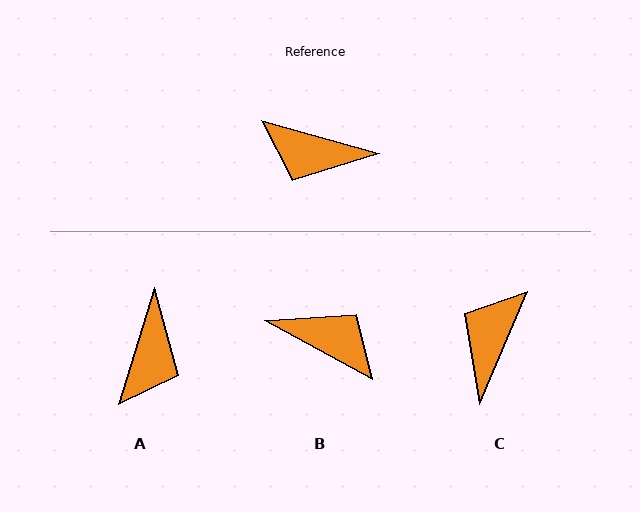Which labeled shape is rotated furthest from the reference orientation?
B, about 167 degrees away.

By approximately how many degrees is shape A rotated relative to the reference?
Approximately 88 degrees counter-clockwise.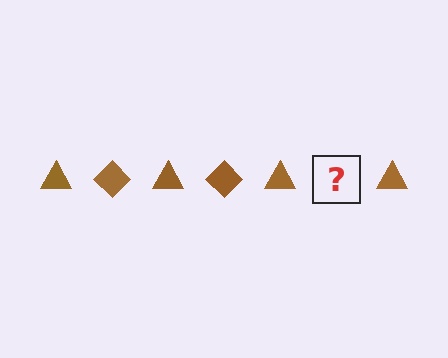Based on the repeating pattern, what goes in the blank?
The blank should be a brown diamond.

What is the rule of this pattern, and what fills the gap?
The rule is that the pattern cycles through triangle, diamond shapes in brown. The gap should be filled with a brown diamond.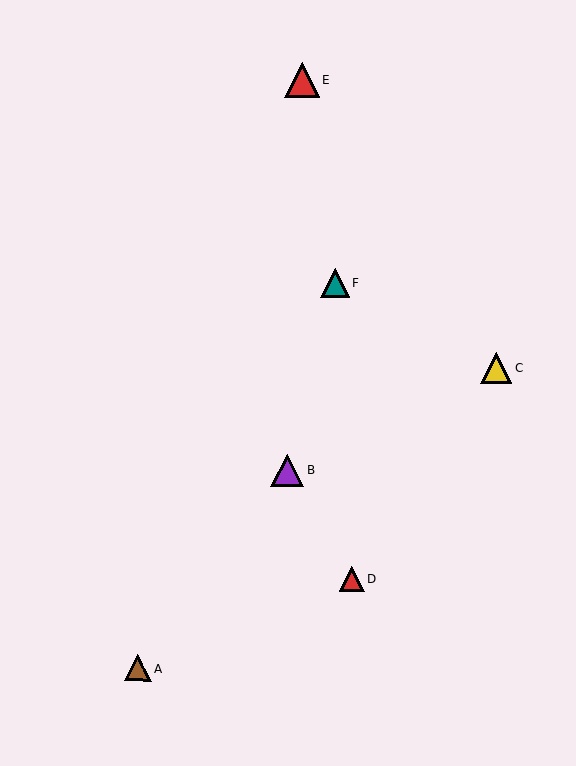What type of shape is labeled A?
Shape A is a brown triangle.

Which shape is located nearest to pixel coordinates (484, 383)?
The yellow triangle (labeled C) at (496, 368) is nearest to that location.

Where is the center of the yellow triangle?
The center of the yellow triangle is at (496, 368).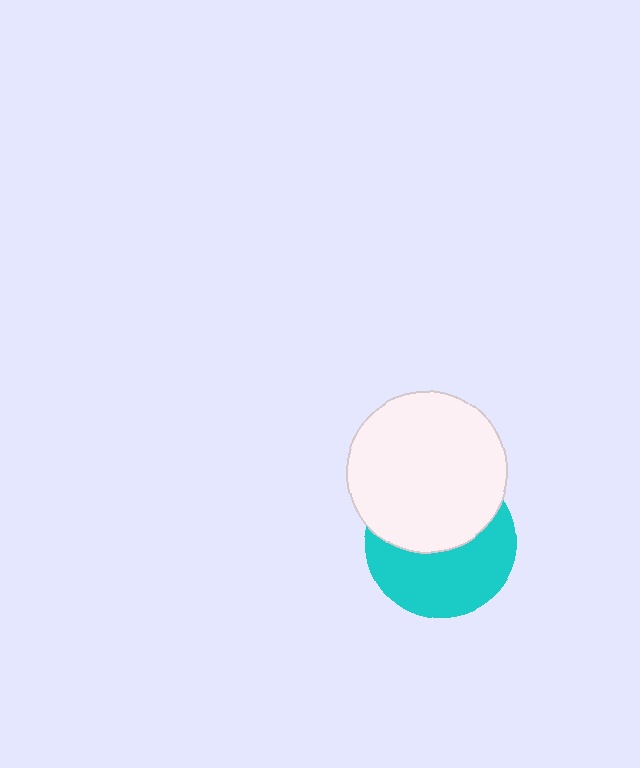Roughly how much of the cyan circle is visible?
About half of it is visible (roughly 53%).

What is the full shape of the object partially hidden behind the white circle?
The partially hidden object is a cyan circle.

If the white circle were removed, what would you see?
You would see the complete cyan circle.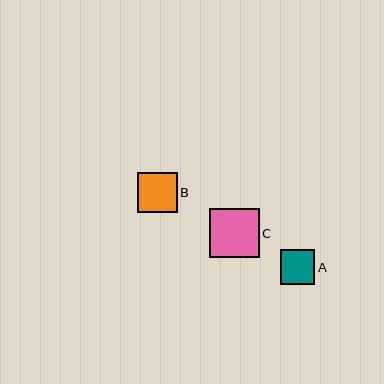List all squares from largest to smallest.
From largest to smallest: C, B, A.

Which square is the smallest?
Square A is the smallest with a size of approximately 35 pixels.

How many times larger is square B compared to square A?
Square B is approximately 1.2 times the size of square A.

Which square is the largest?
Square C is the largest with a size of approximately 50 pixels.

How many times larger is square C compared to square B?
Square C is approximately 1.2 times the size of square B.